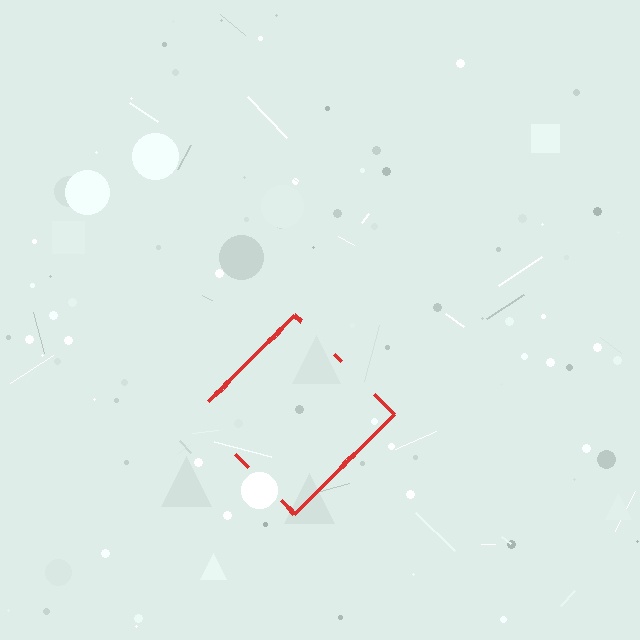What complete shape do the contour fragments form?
The contour fragments form a diamond.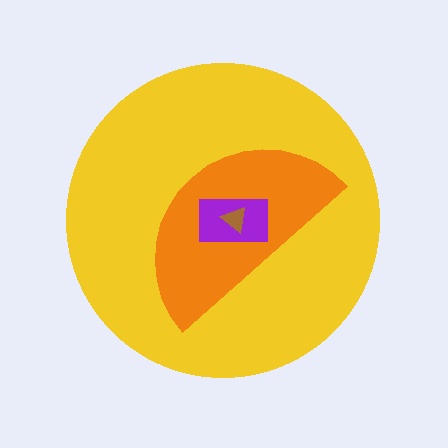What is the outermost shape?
The yellow circle.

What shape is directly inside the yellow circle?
The orange semicircle.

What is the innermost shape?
The brown triangle.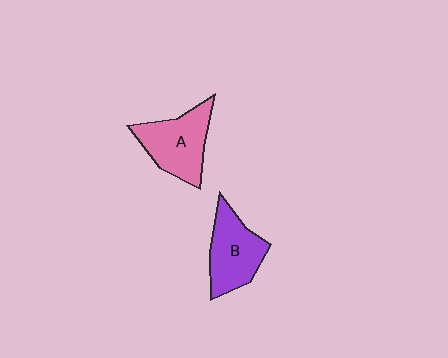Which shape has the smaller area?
Shape B (purple).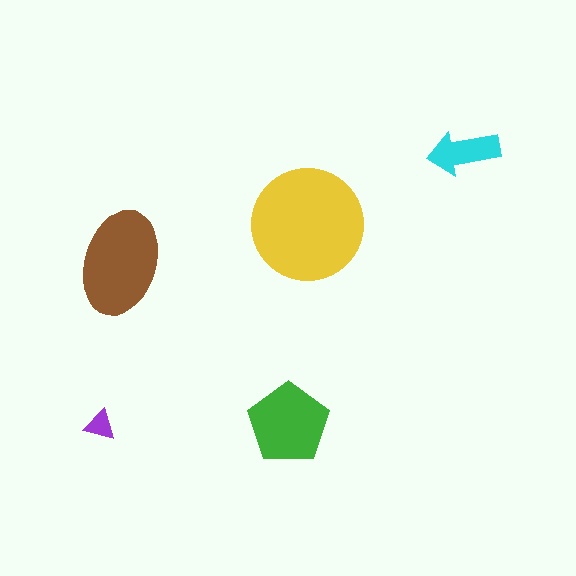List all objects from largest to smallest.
The yellow circle, the brown ellipse, the green pentagon, the cyan arrow, the purple triangle.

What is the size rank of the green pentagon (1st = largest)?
3rd.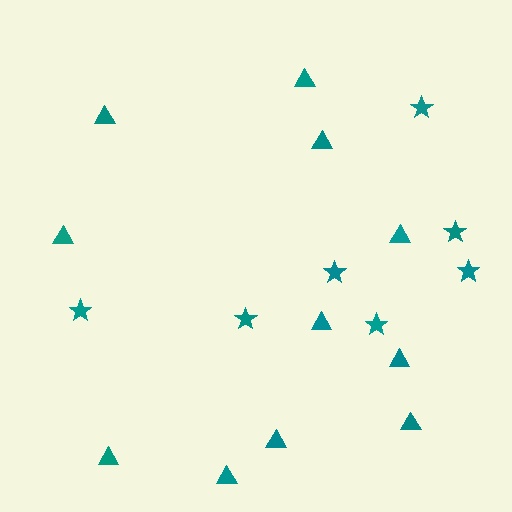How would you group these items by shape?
There are 2 groups: one group of triangles (11) and one group of stars (7).